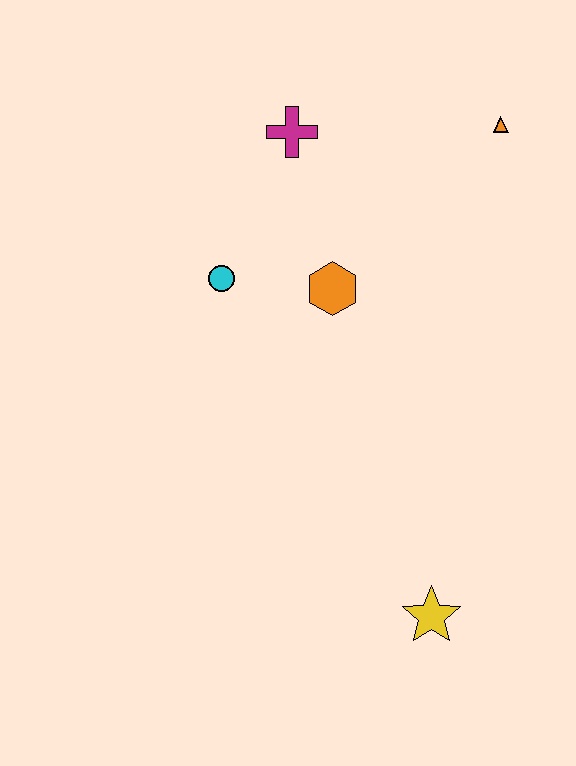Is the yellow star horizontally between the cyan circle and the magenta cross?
No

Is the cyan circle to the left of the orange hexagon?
Yes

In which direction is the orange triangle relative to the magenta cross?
The orange triangle is to the right of the magenta cross.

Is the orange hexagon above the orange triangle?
No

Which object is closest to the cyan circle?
The orange hexagon is closest to the cyan circle.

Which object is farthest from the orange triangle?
The yellow star is farthest from the orange triangle.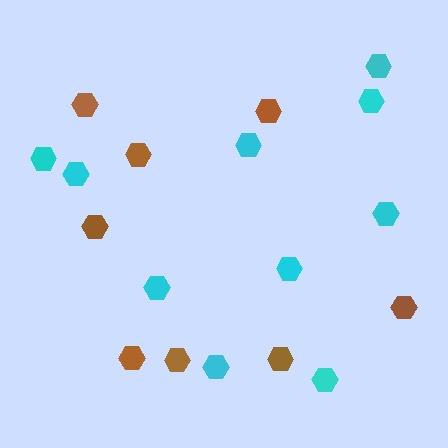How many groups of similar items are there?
There are 2 groups: one group of brown hexagons (8) and one group of cyan hexagons (10).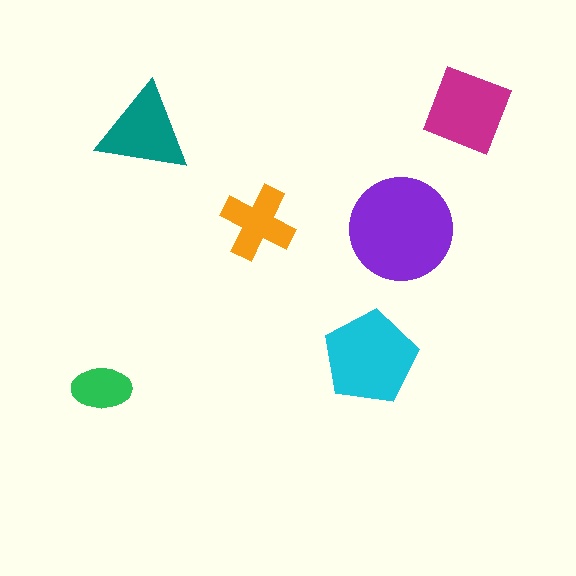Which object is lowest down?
The green ellipse is bottommost.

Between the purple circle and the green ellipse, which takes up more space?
The purple circle.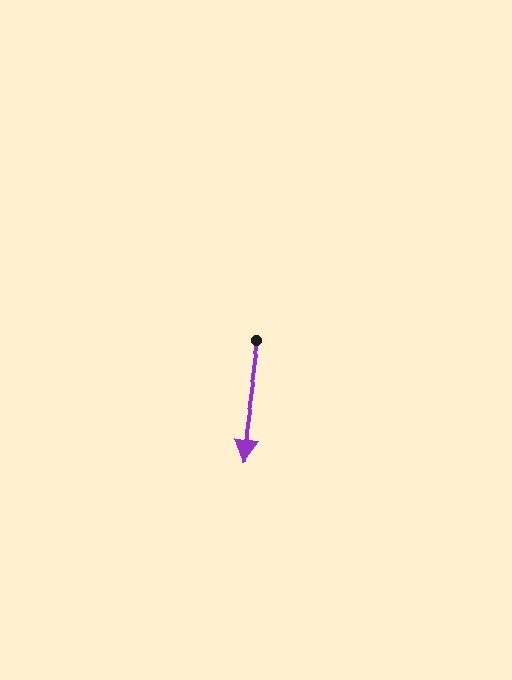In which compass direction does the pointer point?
South.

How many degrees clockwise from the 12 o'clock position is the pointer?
Approximately 188 degrees.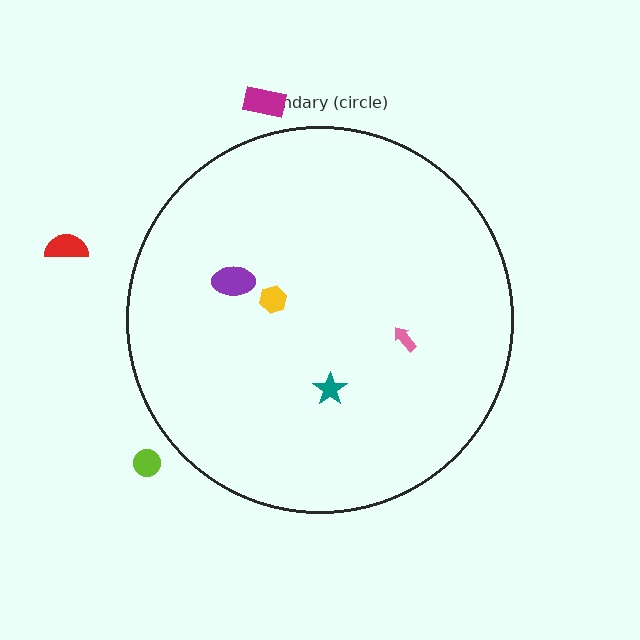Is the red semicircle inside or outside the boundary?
Outside.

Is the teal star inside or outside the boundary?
Inside.